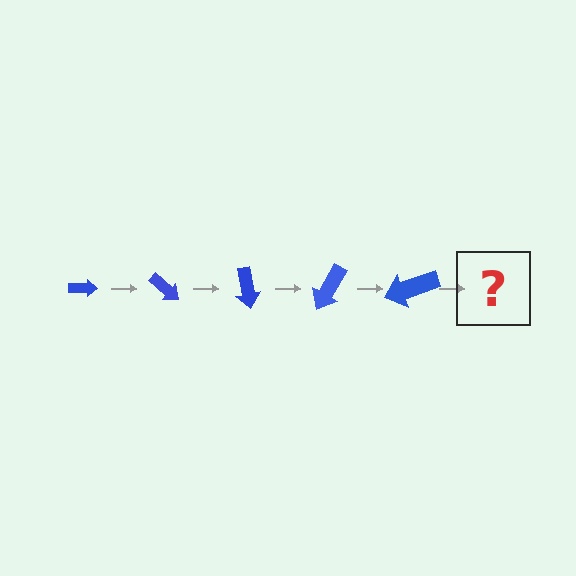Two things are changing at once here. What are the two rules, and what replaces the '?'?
The two rules are that the arrow grows larger each step and it rotates 40 degrees each step. The '?' should be an arrow, larger than the previous one and rotated 200 degrees from the start.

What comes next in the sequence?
The next element should be an arrow, larger than the previous one and rotated 200 degrees from the start.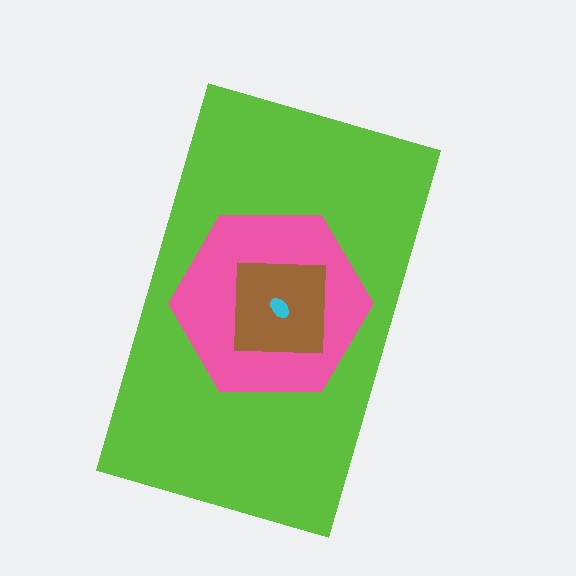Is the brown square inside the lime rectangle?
Yes.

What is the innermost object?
The cyan ellipse.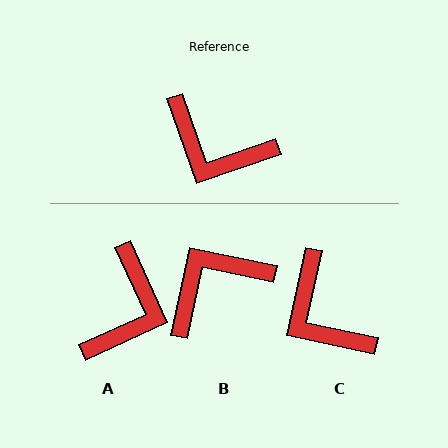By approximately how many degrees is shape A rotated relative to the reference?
Approximately 95 degrees counter-clockwise.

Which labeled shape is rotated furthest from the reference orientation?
B, about 121 degrees away.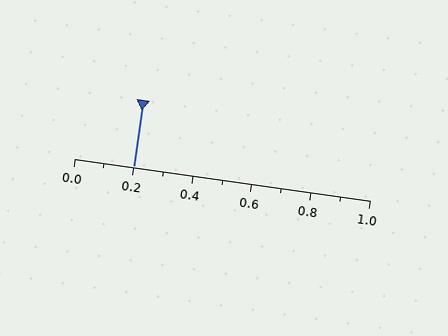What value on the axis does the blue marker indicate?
The marker indicates approximately 0.2.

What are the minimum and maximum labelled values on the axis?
The axis runs from 0.0 to 1.0.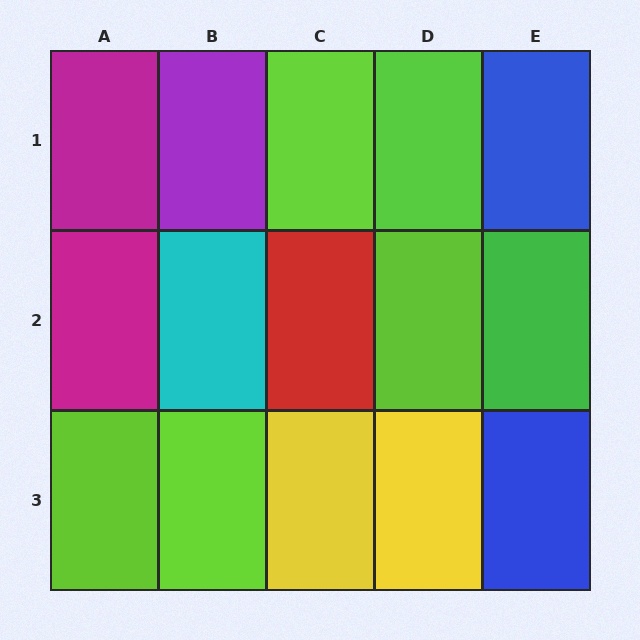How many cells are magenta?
2 cells are magenta.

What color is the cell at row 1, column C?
Lime.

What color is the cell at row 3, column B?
Lime.